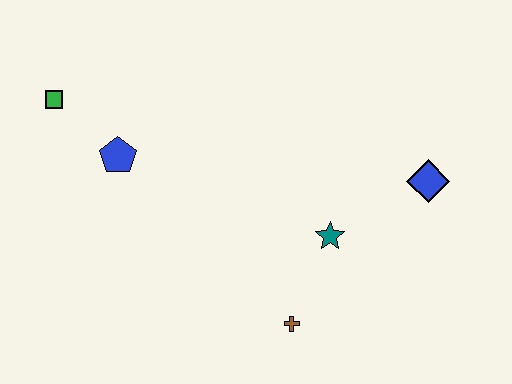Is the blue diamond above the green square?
No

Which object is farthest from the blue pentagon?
The blue diamond is farthest from the blue pentagon.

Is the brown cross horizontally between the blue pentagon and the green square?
No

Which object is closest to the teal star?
The brown cross is closest to the teal star.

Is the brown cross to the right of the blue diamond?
No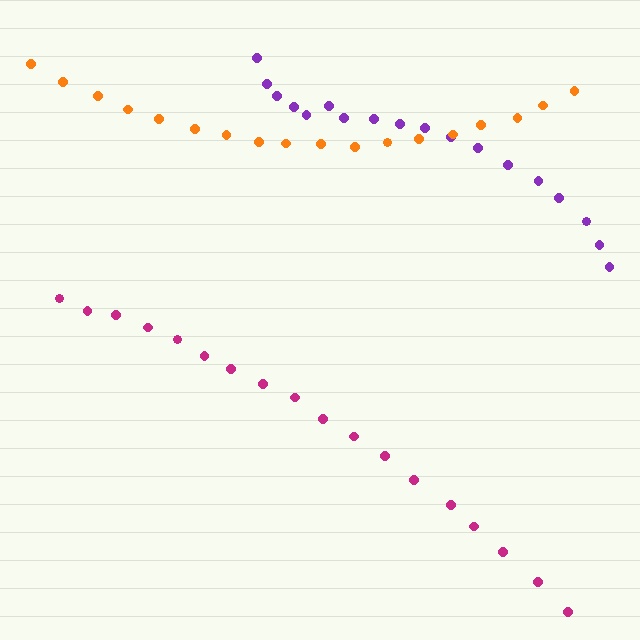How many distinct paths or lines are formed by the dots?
There are 3 distinct paths.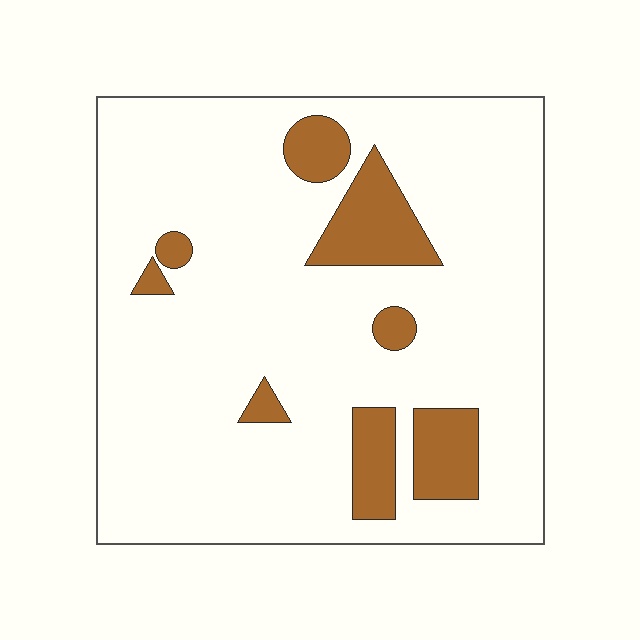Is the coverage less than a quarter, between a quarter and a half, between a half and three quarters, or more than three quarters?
Less than a quarter.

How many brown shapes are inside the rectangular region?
8.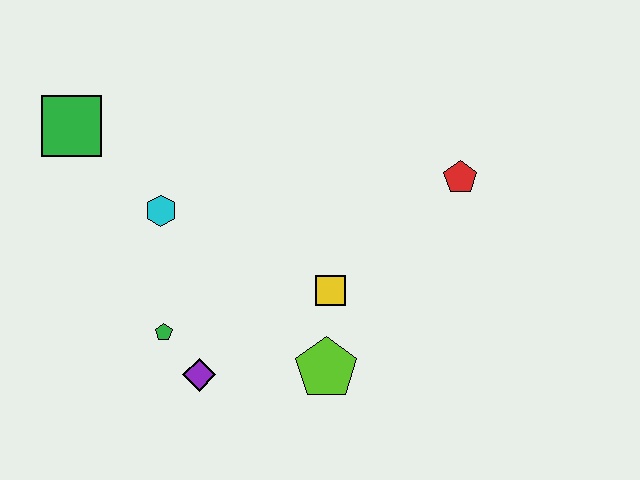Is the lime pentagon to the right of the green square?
Yes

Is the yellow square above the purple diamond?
Yes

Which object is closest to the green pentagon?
The purple diamond is closest to the green pentagon.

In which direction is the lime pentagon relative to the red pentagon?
The lime pentagon is below the red pentagon.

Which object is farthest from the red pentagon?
The green square is farthest from the red pentagon.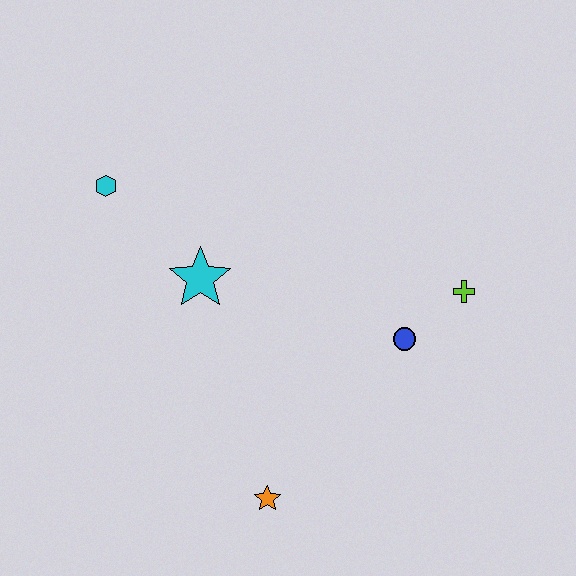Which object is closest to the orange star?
The blue circle is closest to the orange star.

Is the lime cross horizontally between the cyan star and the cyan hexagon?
No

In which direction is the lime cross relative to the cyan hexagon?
The lime cross is to the right of the cyan hexagon.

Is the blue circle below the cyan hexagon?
Yes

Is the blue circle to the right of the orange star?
Yes